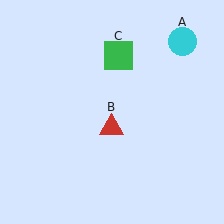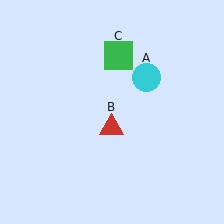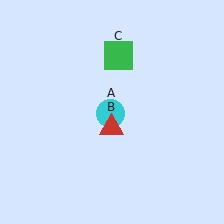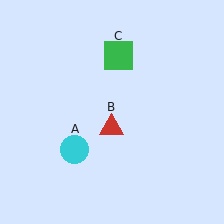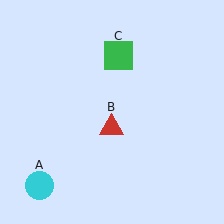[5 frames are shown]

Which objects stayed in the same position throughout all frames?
Red triangle (object B) and green square (object C) remained stationary.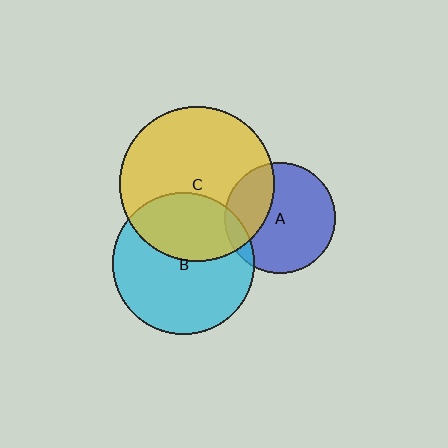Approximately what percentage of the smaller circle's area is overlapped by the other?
Approximately 10%.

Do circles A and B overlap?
Yes.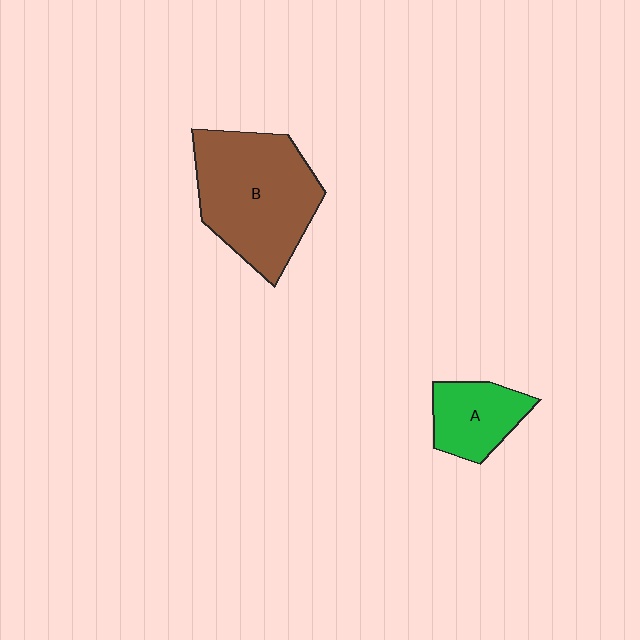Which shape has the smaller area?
Shape A (green).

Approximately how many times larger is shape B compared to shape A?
Approximately 2.2 times.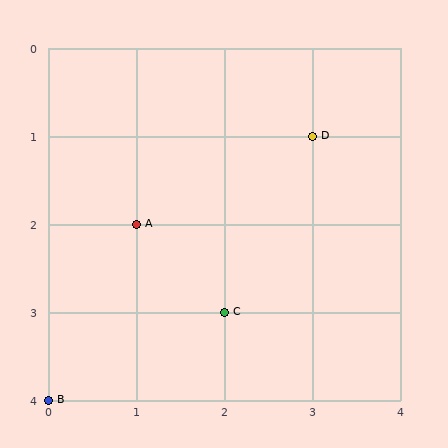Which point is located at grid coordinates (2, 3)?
Point C is at (2, 3).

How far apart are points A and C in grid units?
Points A and C are 1 column and 1 row apart (about 1.4 grid units diagonally).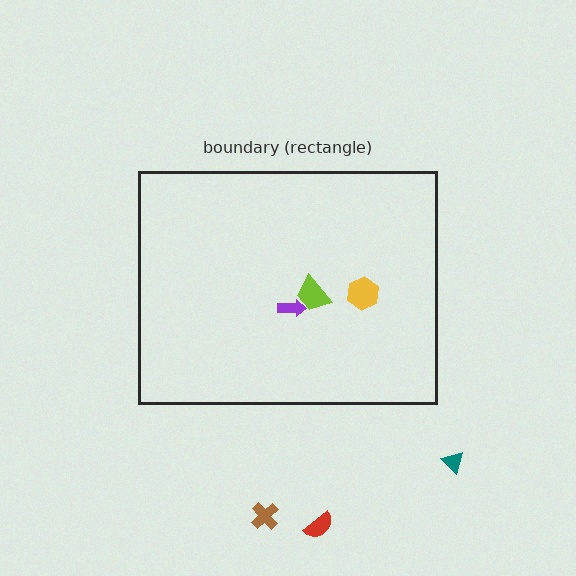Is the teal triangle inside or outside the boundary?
Outside.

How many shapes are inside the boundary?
3 inside, 3 outside.